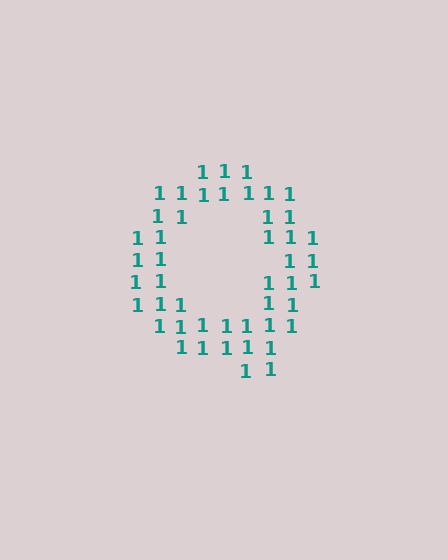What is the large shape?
The large shape is the letter Q.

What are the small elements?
The small elements are digit 1's.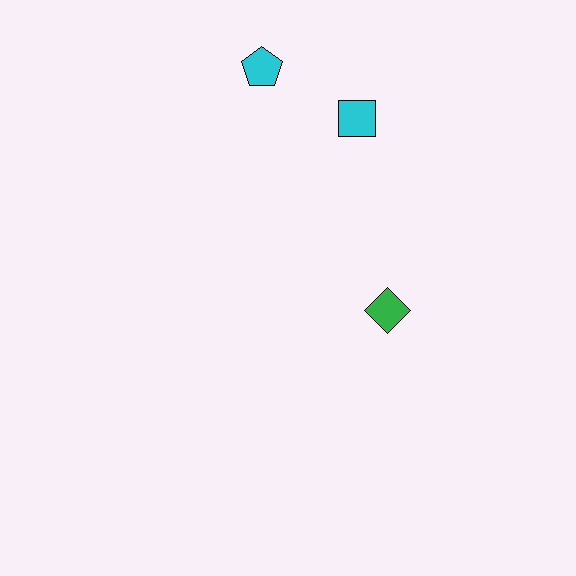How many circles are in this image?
There are no circles.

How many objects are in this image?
There are 3 objects.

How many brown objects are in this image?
There are no brown objects.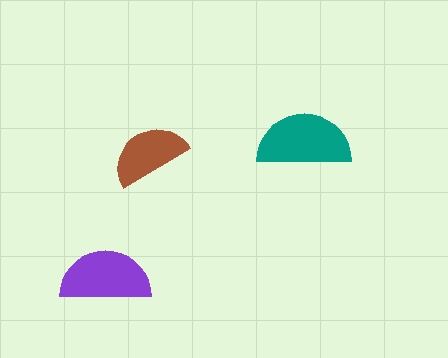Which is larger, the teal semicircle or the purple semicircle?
The teal one.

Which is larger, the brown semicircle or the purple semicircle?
The purple one.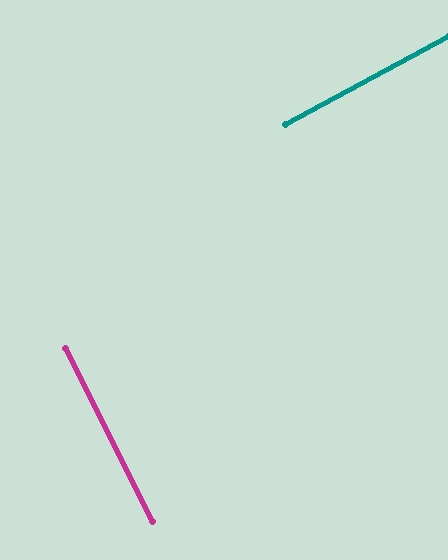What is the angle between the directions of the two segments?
Approximately 88 degrees.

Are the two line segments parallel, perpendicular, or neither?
Perpendicular — they meet at approximately 88°.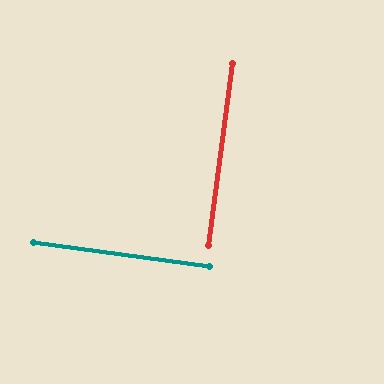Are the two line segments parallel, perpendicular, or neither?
Perpendicular — they meet at approximately 90°.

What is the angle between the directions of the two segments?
Approximately 90 degrees.